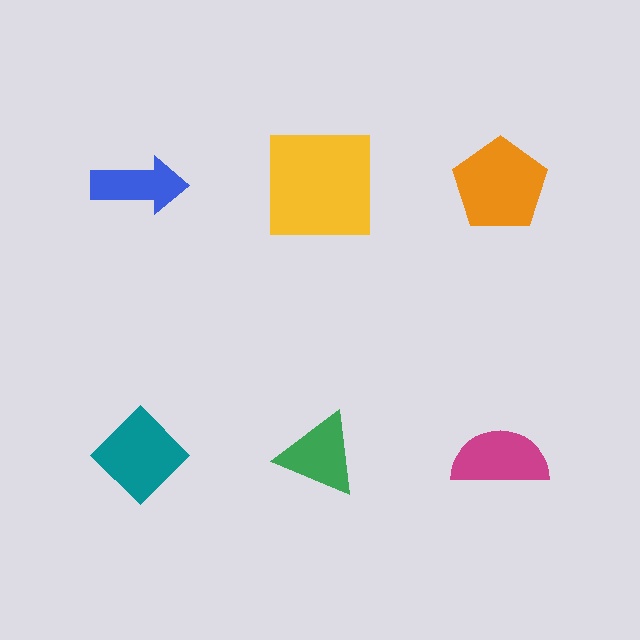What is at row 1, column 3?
An orange pentagon.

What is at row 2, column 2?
A green triangle.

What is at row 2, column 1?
A teal diamond.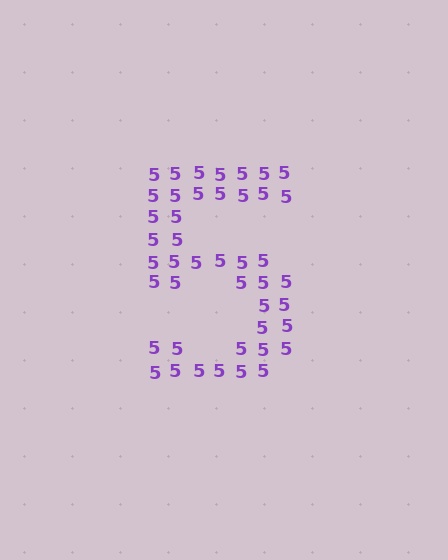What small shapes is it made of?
It is made of small digit 5's.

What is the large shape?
The large shape is the digit 5.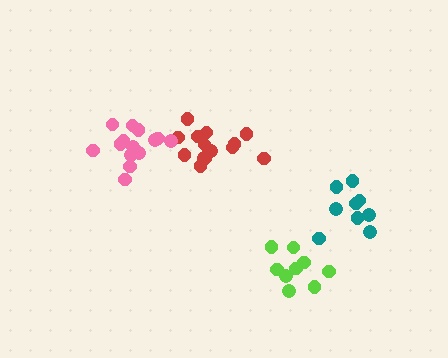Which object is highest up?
The pink cluster is topmost.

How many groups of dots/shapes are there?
There are 4 groups.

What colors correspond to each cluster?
The clusters are colored: red, lime, pink, teal.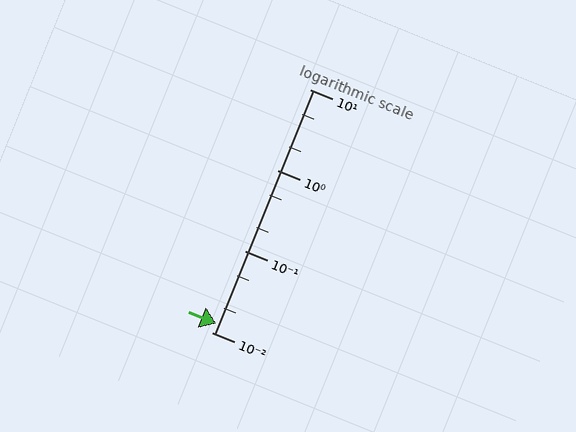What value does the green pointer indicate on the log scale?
The pointer indicates approximately 0.013.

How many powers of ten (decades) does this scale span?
The scale spans 3 decades, from 0.01 to 10.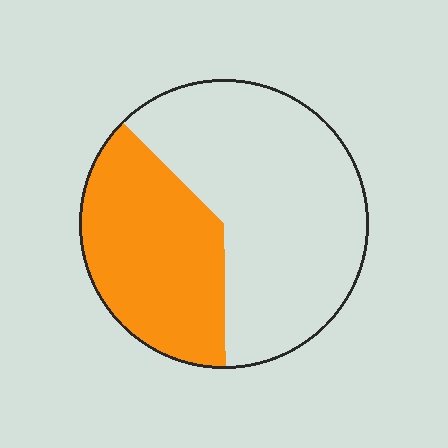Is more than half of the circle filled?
No.